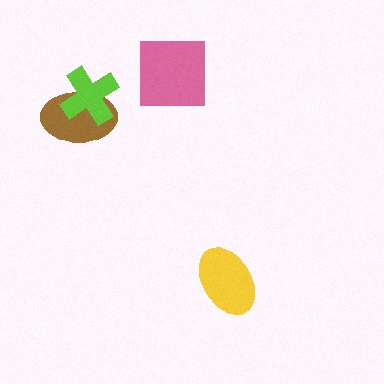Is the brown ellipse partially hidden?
Yes, it is partially covered by another shape.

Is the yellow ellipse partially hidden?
No, no other shape covers it.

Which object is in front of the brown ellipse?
The lime cross is in front of the brown ellipse.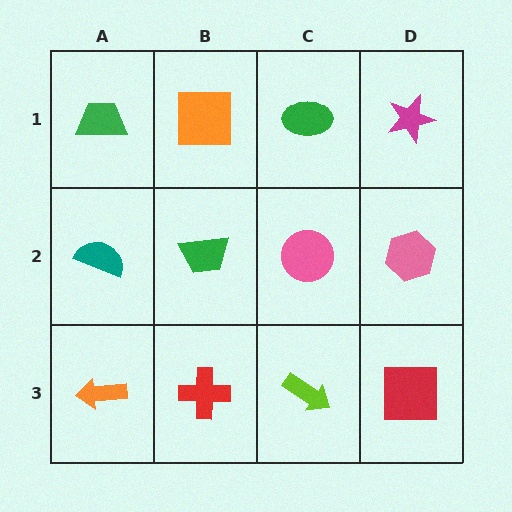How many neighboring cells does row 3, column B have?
3.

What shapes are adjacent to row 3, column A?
A teal semicircle (row 2, column A), a red cross (row 3, column B).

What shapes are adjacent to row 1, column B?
A green trapezoid (row 2, column B), a green trapezoid (row 1, column A), a green ellipse (row 1, column C).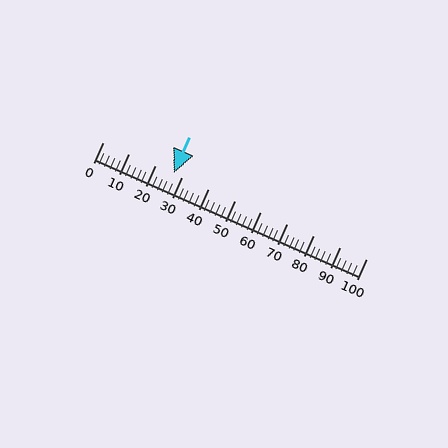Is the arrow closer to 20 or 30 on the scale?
The arrow is closer to 30.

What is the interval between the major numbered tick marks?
The major tick marks are spaced 10 units apart.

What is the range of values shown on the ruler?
The ruler shows values from 0 to 100.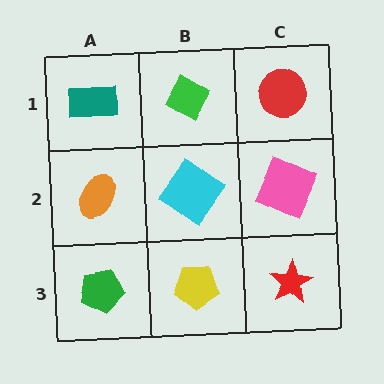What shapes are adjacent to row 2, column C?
A red circle (row 1, column C), a red star (row 3, column C), a cyan diamond (row 2, column B).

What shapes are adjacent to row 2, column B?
A green diamond (row 1, column B), a yellow pentagon (row 3, column B), an orange ellipse (row 2, column A), a pink square (row 2, column C).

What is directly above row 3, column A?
An orange ellipse.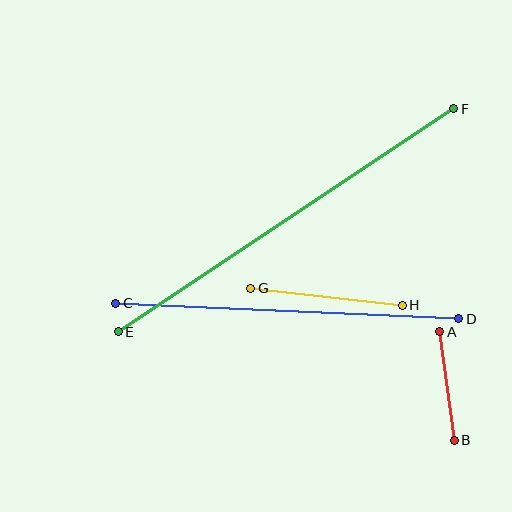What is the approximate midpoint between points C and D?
The midpoint is at approximately (287, 311) pixels.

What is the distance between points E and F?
The distance is approximately 403 pixels.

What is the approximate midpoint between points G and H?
The midpoint is at approximately (326, 297) pixels.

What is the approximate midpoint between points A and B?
The midpoint is at approximately (447, 386) pixels.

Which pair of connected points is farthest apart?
Points E and F are farthest apart.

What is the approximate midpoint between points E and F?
The midpoint is at approximately (286, 220) pixels.